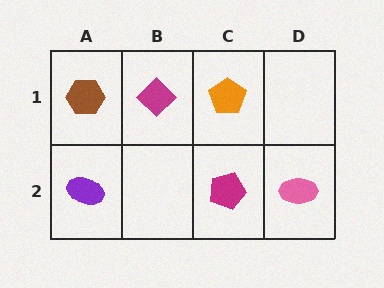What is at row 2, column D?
A pink ellipse.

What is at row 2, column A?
A purple ellipse.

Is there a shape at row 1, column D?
No, that cell is empty.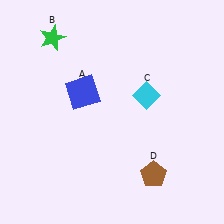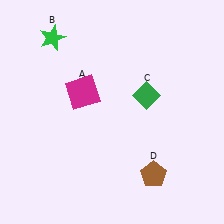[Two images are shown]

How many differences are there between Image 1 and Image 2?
There are 2 differences between the two images.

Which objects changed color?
A changed from blue to magenta. C changed from cyan to green.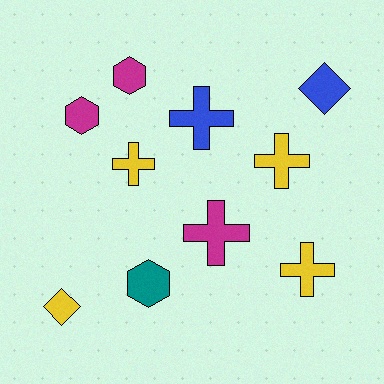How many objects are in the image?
There are 10 objects.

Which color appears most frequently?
Yellow, with 4 objects.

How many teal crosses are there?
There are no teal crosses.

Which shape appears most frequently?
Cross, with 5 objects.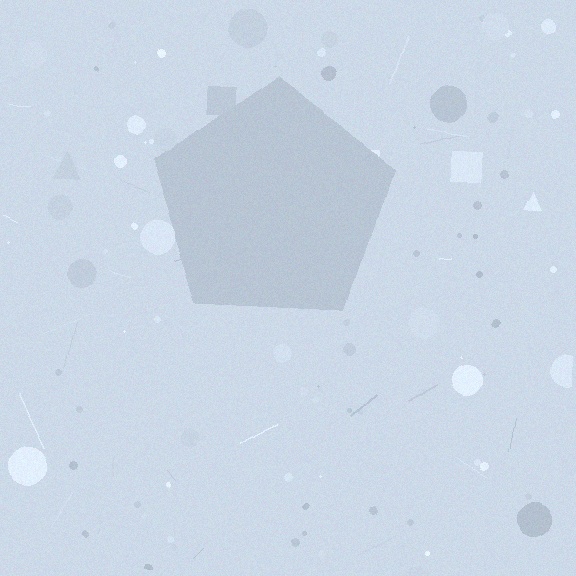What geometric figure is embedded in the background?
A pentagon is embedded in the background.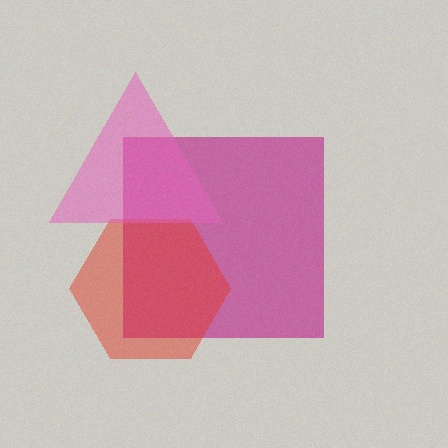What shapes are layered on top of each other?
The layered shapes are: a magenta square, a red hexagon, a pink triangle.